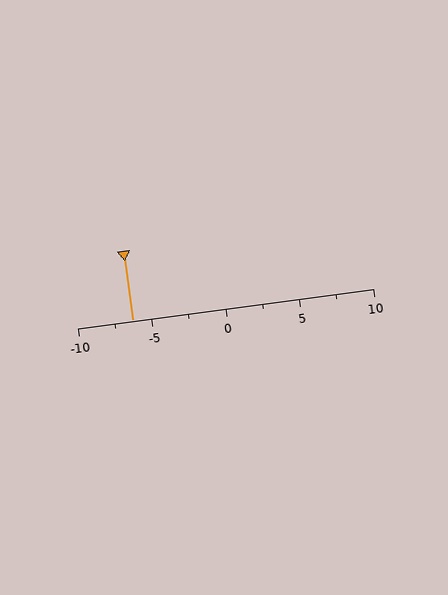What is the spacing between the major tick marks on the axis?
The major ticks are spaced 5 apart.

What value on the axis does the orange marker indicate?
The marker indicates approximately -6.2.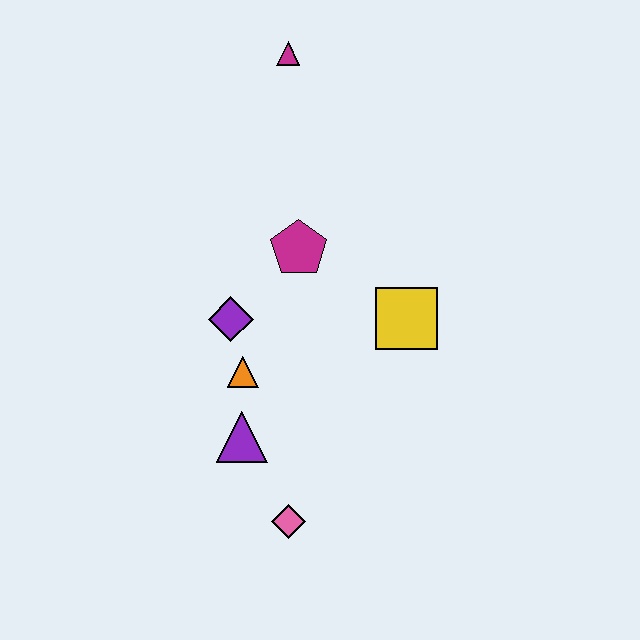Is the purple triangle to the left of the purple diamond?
No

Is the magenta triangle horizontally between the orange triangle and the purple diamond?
No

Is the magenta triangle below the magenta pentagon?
No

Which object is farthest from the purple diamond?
The magenta triangle is farthest from the purple diamond.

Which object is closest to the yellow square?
The magenta pentagon is closest to the yellow square.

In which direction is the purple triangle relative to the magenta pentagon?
The purple triangle is below the magenta pentagon.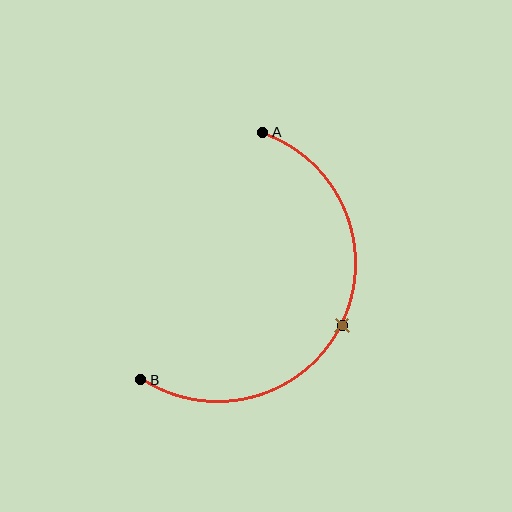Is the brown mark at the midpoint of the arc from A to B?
Yes. The brown mark lies on the arc at equal arc-length from both A and B — it is the arc midpoint.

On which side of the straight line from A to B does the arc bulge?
The arc bulges to the right of the straight line connecting A and B.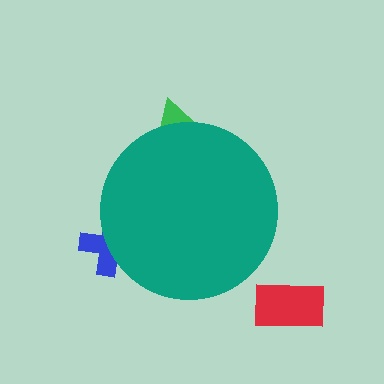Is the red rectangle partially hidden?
No, the red rectangle is fully visible.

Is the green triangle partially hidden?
Yes, the green triangle is partially hidden behind the teal circle.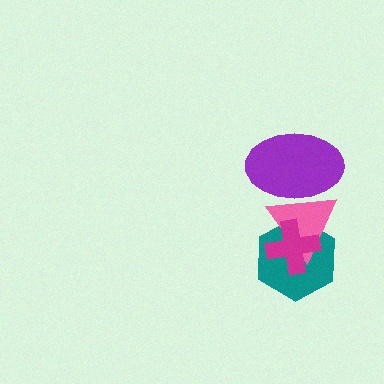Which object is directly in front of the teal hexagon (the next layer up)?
The pink triangle is directly in front of the teal hexagon.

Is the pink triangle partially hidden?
Yes, it is partially covered by another shape.